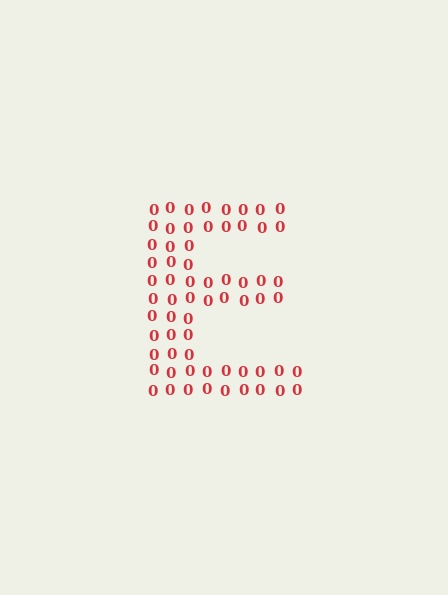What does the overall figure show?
The overall figure shows the letter E.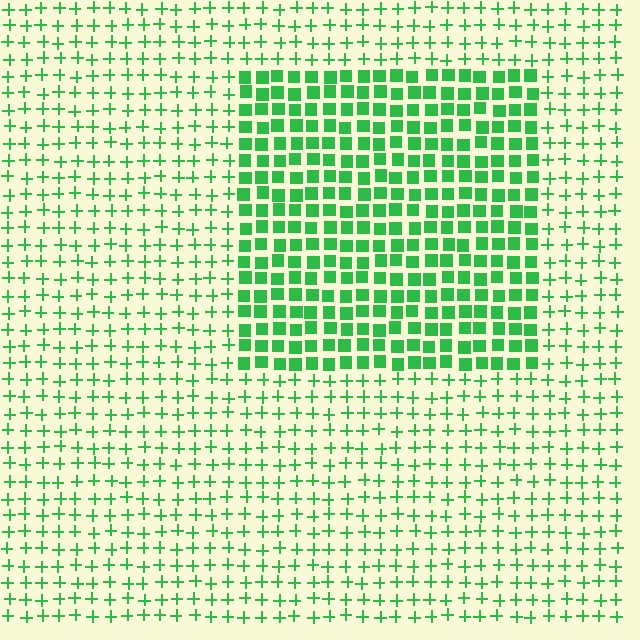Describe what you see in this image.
The image is filled with small green elements arranged in a uniform grid. A rectangle-shaped region contains squares, while the surrounding area contains plus signs. The boundary is defined purely by the change in element shape.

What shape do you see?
I see a rectangle.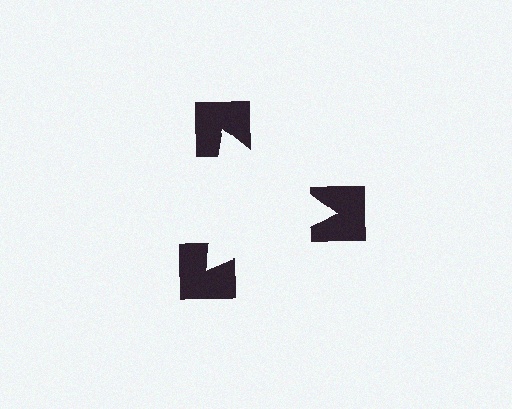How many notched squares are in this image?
There are 3 — one at each vertex of the illusory triangle.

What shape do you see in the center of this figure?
An illusory triangle — its edges are inferred from the aligned wedge cuts in the notched squares, not physically drawn.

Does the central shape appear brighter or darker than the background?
It typically appears slightly brighter than the background, even though no actual brightness change is drawn.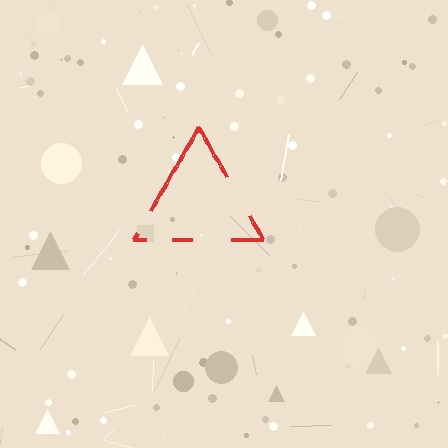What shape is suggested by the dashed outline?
The dashed outline suggests a triangle.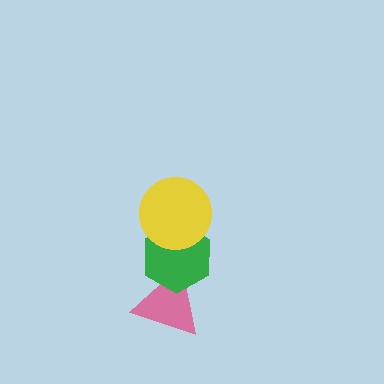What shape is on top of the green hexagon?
The yellow circle is on top of the green hexagon.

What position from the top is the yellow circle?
The yellow circle is 1st from the top.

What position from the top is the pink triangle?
The pink triangle is 3rd from the top.